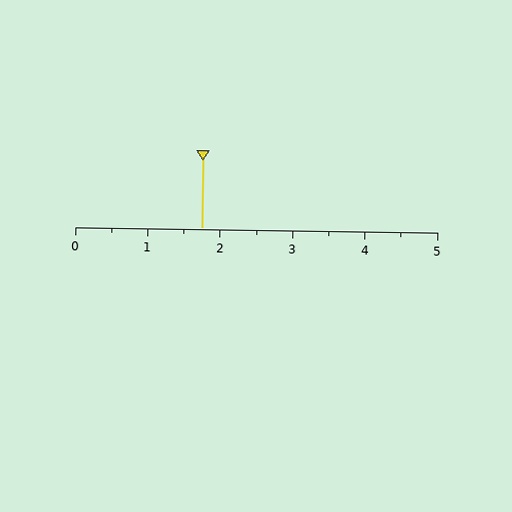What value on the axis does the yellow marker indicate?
The marker indicates approximately 1.8.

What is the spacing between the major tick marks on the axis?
The major ticks are spaced 1 apart.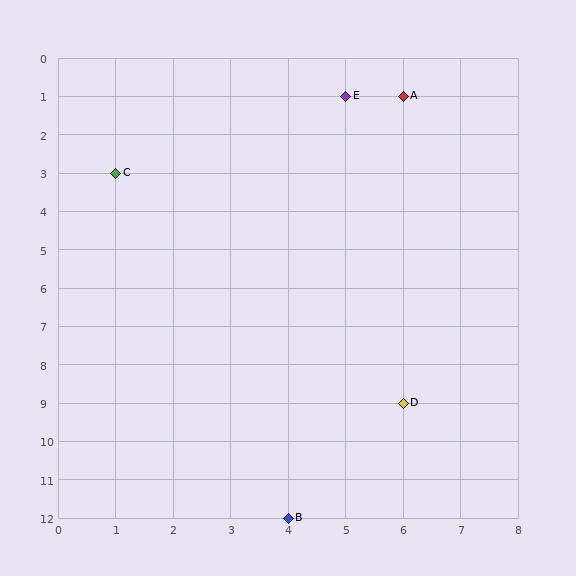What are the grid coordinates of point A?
Point A is at grid coordinates (6, 1).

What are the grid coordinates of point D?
Point D is at grid coordinates (6, 9).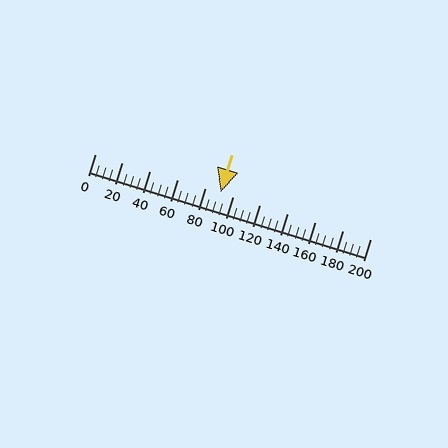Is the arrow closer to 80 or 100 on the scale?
The arrow is closer to 100.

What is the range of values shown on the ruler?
The ruler shows values from 0 to 200.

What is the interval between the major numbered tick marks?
The major tick marks are spaced 20 units apart.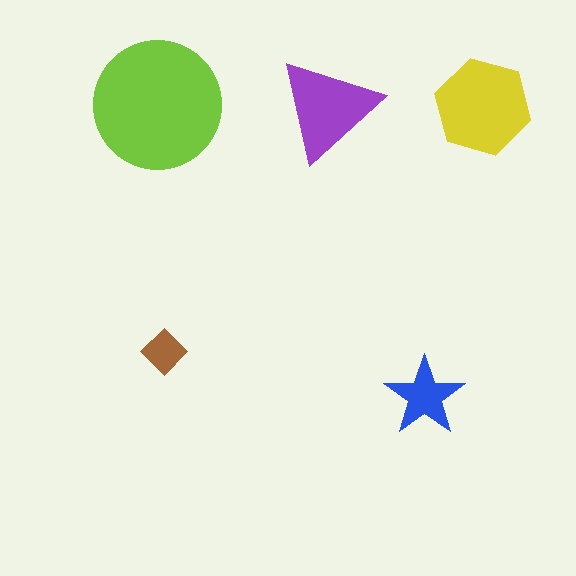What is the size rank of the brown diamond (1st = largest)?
5th.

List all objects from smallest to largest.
The brown diamond, the blue star, the purple triangle, the yellow hexagon, the lime circle.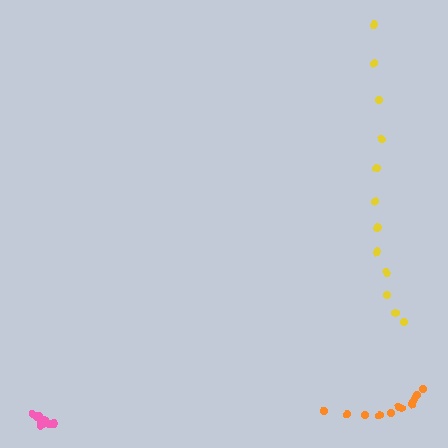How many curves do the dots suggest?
There are 3 distinct paths.